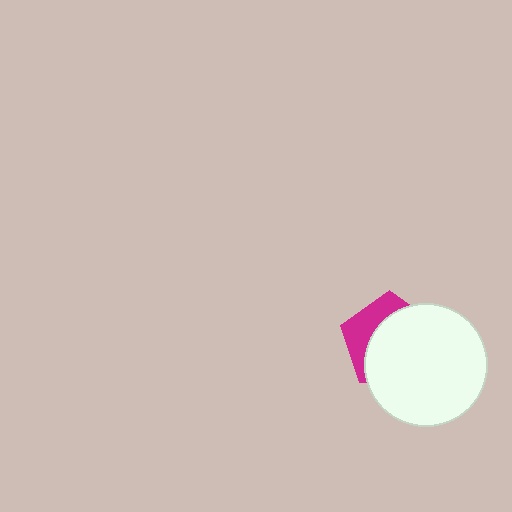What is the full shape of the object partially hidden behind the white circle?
The partially hidden object is a magenta pentagon.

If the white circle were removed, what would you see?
You would see the complete magenta pentagon.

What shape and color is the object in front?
The object in front is a white circle.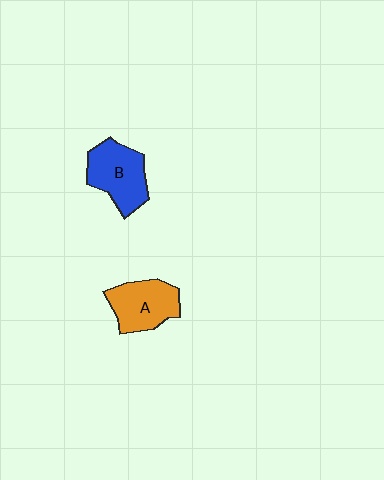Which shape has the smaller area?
Shape A (orange).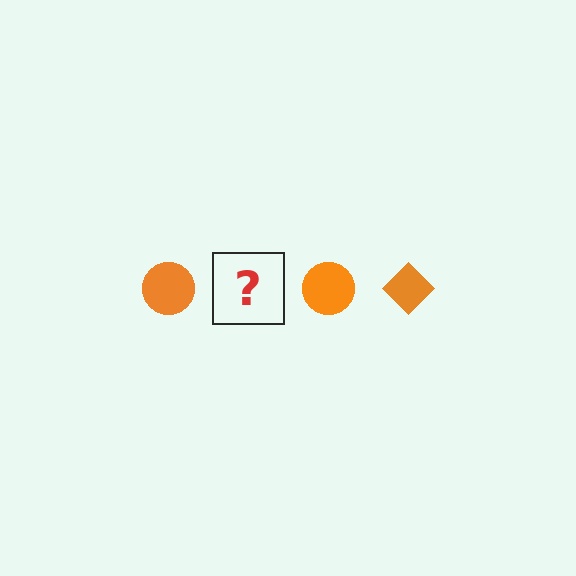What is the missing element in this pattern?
The missing element is an orange diamond.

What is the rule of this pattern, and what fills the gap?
The rule is that the pattern cycles through circle, diamond shapes in orange. The gap should be filled with an orange diamond.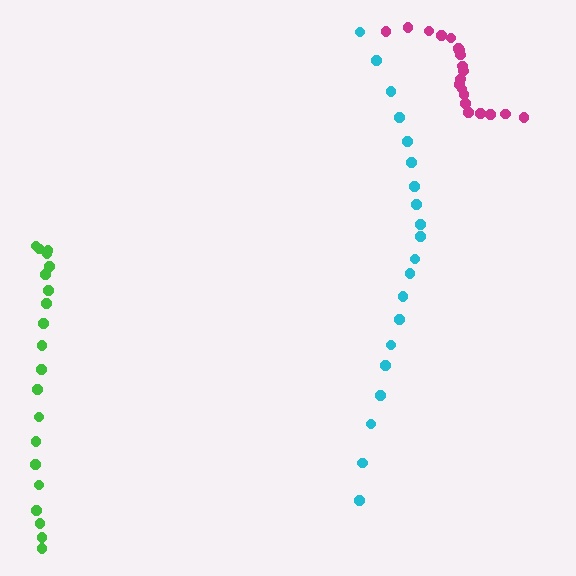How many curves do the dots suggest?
There are 3 distinct paths.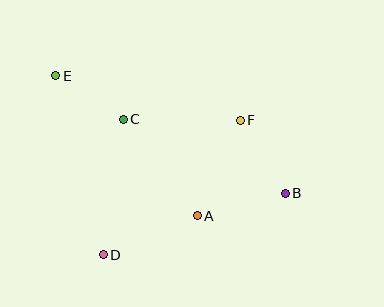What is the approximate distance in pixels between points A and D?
The distance between A and D is approximately 102 pixels.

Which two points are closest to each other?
Points C and E are closest to each other.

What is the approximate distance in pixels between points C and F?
The distance between C and F is approximately 117 pixels.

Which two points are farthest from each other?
Points B and E are farthest from each other.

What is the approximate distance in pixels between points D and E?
The distance between D and E is approximately 185 pixels.